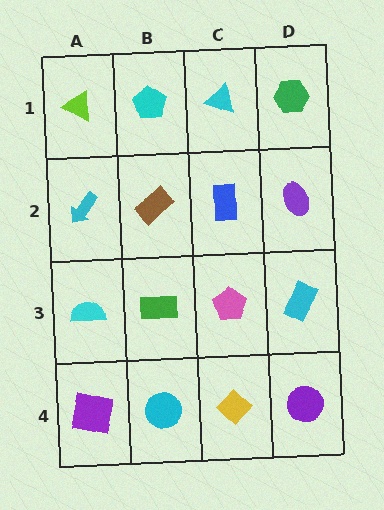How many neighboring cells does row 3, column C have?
4.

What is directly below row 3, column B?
A cyan circle.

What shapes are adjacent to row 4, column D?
A cyan rectangle (row 3, column D), a yellow diamond (row 4, column C).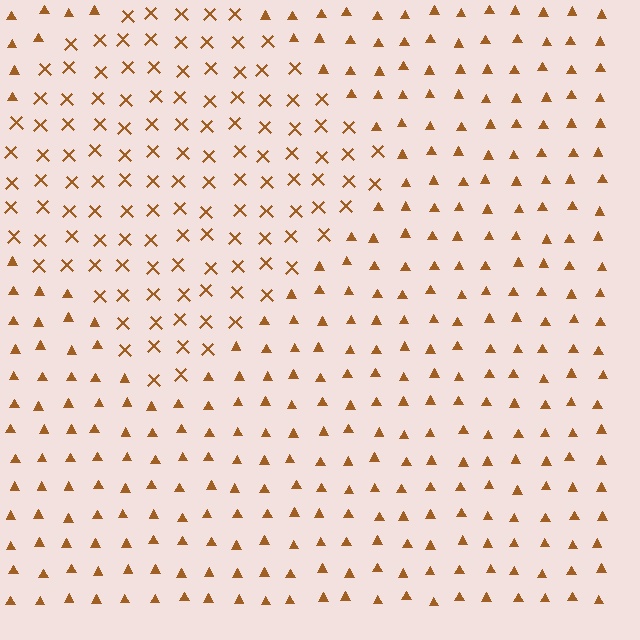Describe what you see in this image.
The image is filled with small brown elements arranged in a uniform grid. A diamond-shaped region contains X marks, while the surrounding area contains triangles. The boundary is defined purely by the change in element shape.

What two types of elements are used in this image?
The image uses X marks inside the diamond region and triangles outside it.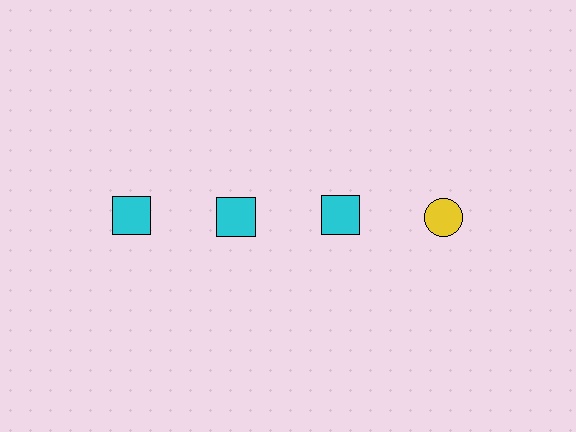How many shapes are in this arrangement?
There are 4 shapes arranged in a grid pattern.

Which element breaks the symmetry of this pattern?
The yellow circle in the top row, second from right column breaks the symmetry. All other shapes are cyan squares.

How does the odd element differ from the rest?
It differs in both color (yellow instead of cyan) and shape (circle instead of square).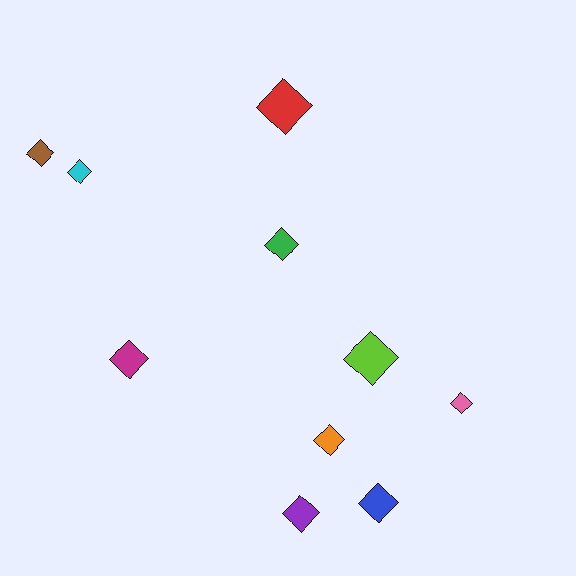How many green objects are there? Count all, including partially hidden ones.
There is 1 green object.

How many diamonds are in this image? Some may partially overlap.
There are 10 diamonds.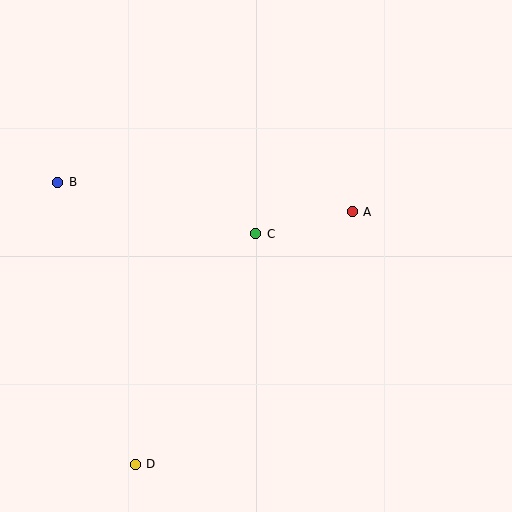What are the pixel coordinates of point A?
Point A is at (352, 212).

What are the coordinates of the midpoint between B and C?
The midpoint between B and C is at (157, 208).